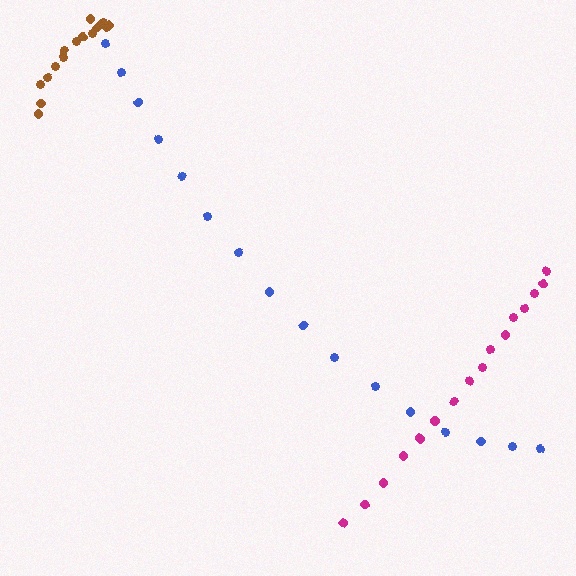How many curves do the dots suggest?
There are 3 distinct paths.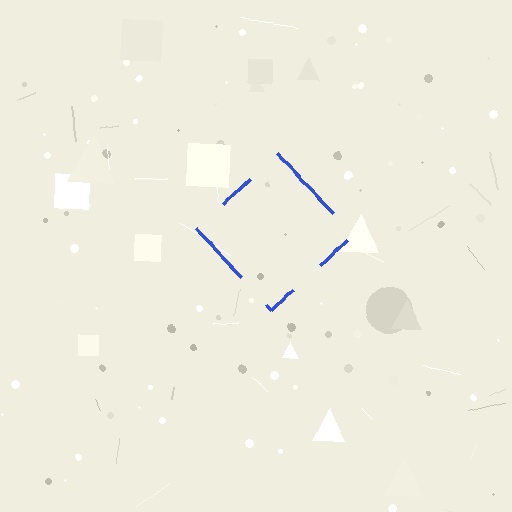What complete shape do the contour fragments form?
The contour fragments form a diamond.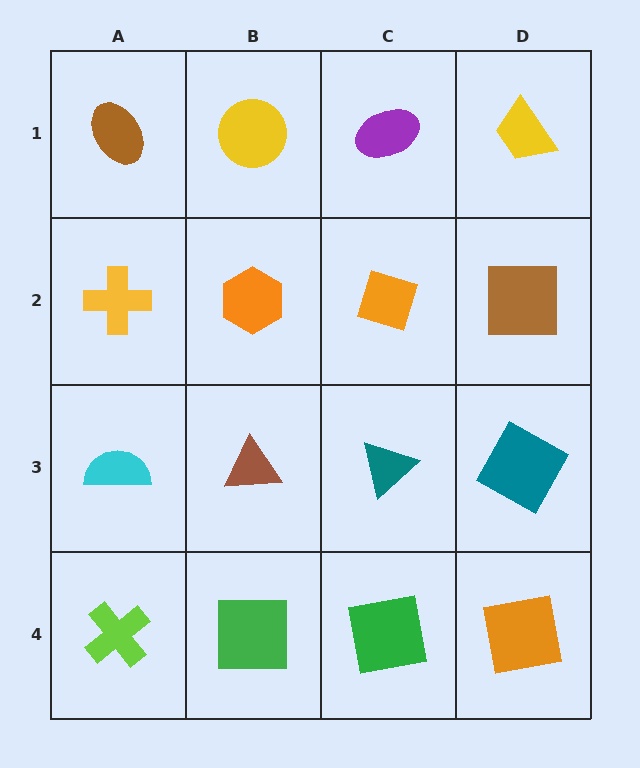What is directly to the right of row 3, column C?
A teal square.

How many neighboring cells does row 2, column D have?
3.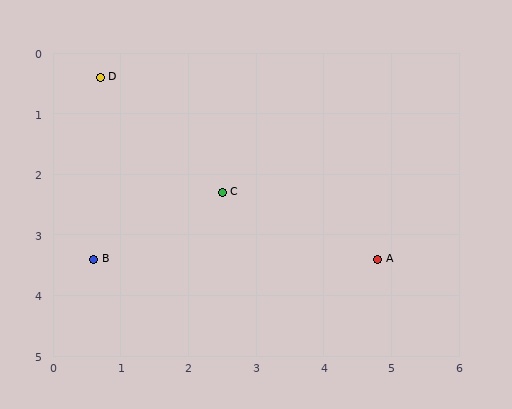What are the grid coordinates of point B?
Point B is at approximately (0.6, 3.4).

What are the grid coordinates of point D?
Point D is at approximately (0.7, 0.4).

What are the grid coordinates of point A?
Point A is at approximately (4.8, 3.4).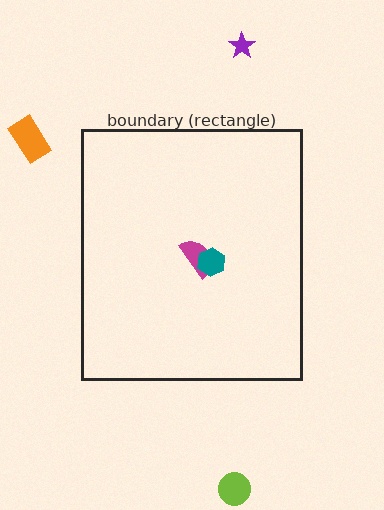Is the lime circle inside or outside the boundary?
Outside.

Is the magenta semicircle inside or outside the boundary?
Inside.